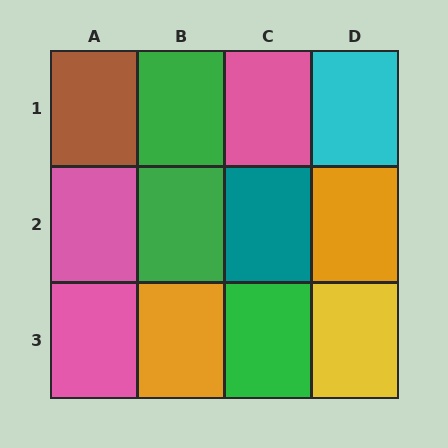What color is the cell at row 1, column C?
Pink.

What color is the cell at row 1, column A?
Brown.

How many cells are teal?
1 cell is teal.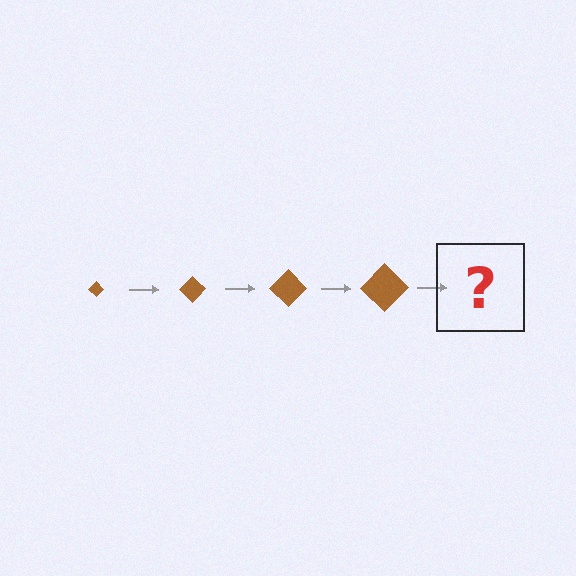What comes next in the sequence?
The next element should be a brown diamond, larger than the previous one.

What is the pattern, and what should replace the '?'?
The pattern is that the diamond gets progressively larger each step. The '?' should be a brown diamond, larger than the previous one.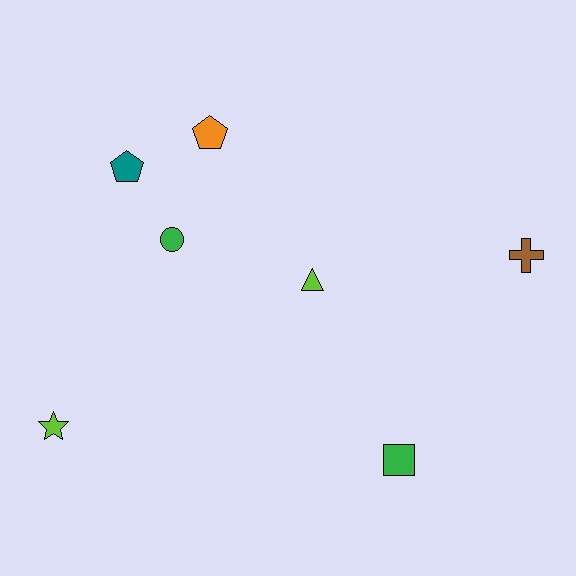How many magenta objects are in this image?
There are no magenta objects.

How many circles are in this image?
There is 1 circle.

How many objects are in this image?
There are 7 objects.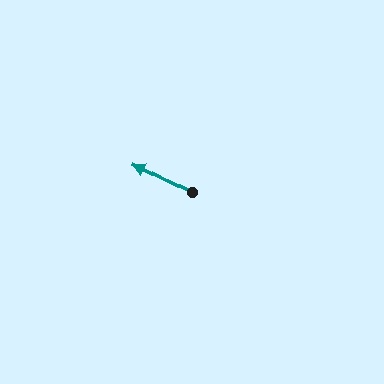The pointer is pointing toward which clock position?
Roughly 10 o'clock.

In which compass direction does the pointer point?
Northwest.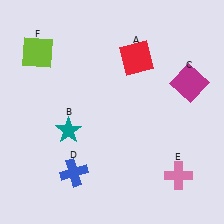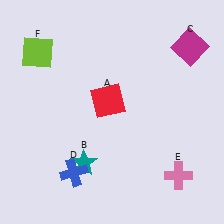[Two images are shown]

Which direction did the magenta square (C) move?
The magenta square (C) moved up.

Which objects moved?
The objects that moved are: the red square (A), the teal star (B), the magenta square (C).